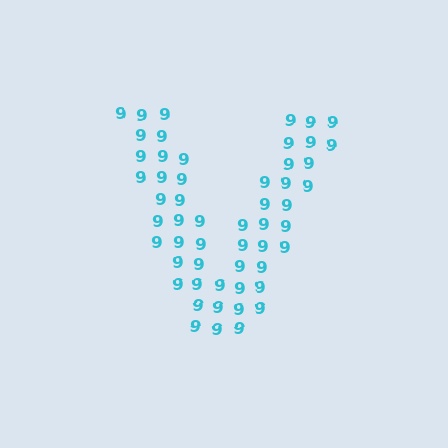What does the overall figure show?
The overall figure shows the letter V.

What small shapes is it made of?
It is made of small digit 9's.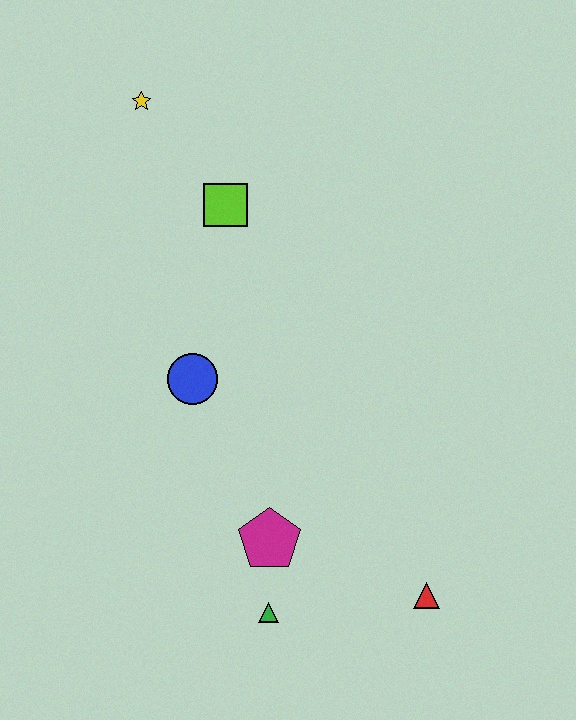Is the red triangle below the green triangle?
No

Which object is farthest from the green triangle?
The yellow star is farthest from the green triangle.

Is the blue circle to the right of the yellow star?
Yes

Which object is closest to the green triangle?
The magenta pentagon is closest to the green triangle.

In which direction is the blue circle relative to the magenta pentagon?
The blue circle is above the magenta pentagon.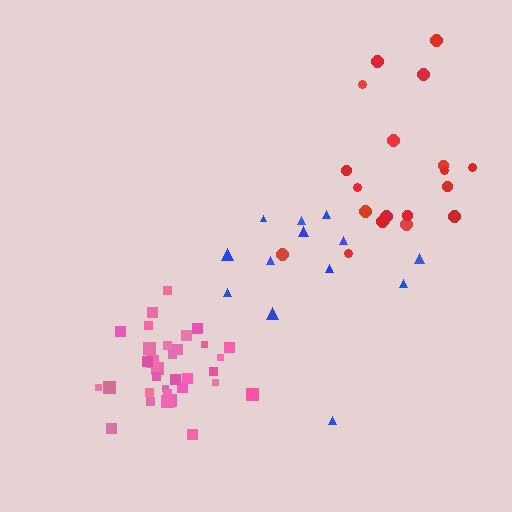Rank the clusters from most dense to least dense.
pink, blue, red.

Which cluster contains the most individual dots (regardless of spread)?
Pink (34).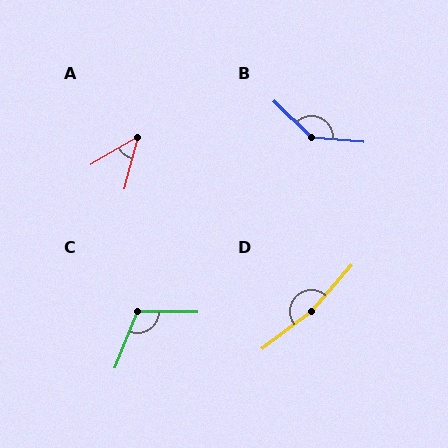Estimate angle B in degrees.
Approximately 142 degrees.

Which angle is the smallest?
A, at approximately 44 degrees.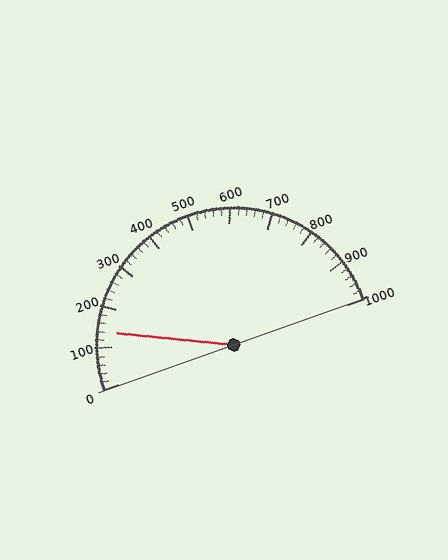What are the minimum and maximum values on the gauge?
The gauge ranges from 0 to 1000.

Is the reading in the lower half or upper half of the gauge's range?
The reading is in the lower half of the range (0 to 1000).